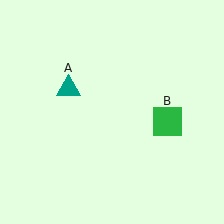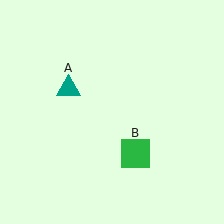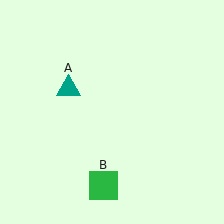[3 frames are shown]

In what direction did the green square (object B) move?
The green square (object B) moved down and to the left.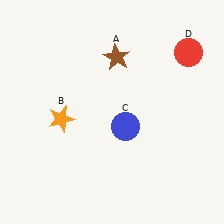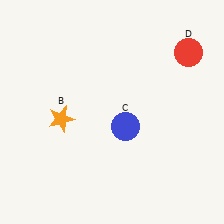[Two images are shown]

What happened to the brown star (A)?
The brown star (A) was removed in Image 2. It was in the top-right area of Image 1.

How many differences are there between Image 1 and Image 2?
There is 1 difference between the two images.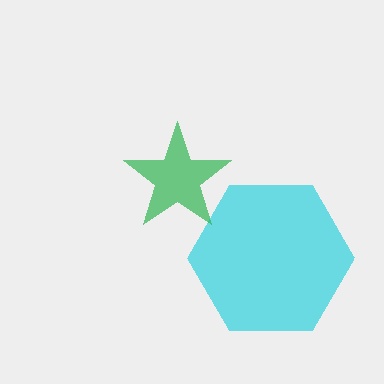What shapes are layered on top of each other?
The layered shapes are: a cyan hexagon, a green star.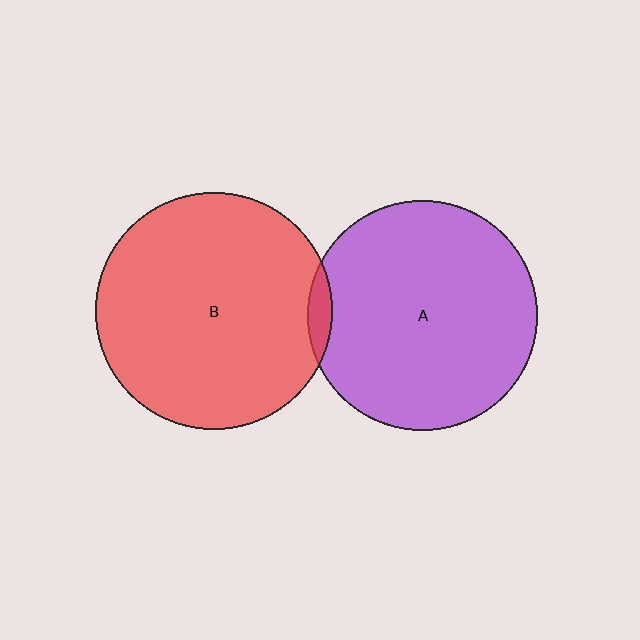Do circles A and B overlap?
Yes.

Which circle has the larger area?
Circle B (red).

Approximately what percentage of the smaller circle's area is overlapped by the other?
Approximately 5%.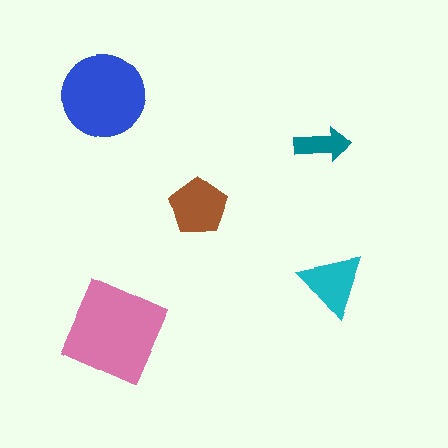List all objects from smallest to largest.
The teal arrow, the cyan triangle, the brown pentagon, the blue circle, the pink square.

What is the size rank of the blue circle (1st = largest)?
2nd.